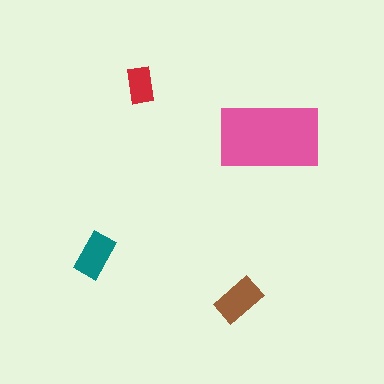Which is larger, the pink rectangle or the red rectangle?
The pink one.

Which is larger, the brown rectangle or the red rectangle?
The brown one.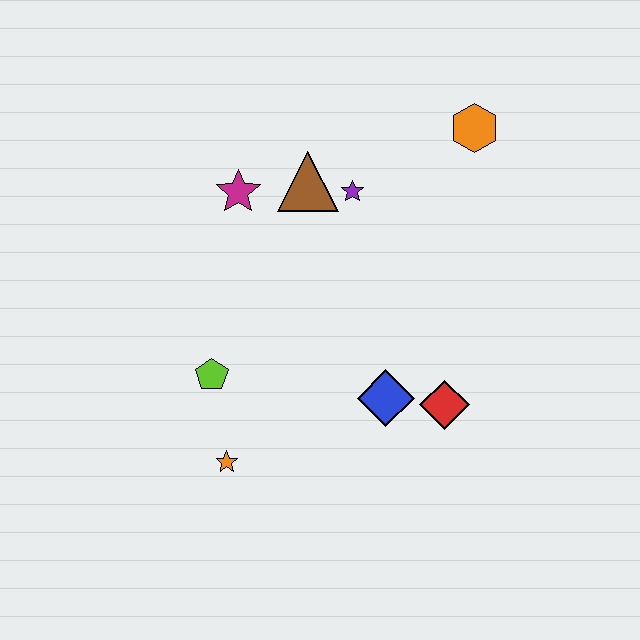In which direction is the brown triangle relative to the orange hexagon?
The brown triangle is to the left of the orange hexagon.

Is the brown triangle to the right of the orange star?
Yes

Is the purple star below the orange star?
No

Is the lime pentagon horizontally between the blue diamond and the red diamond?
No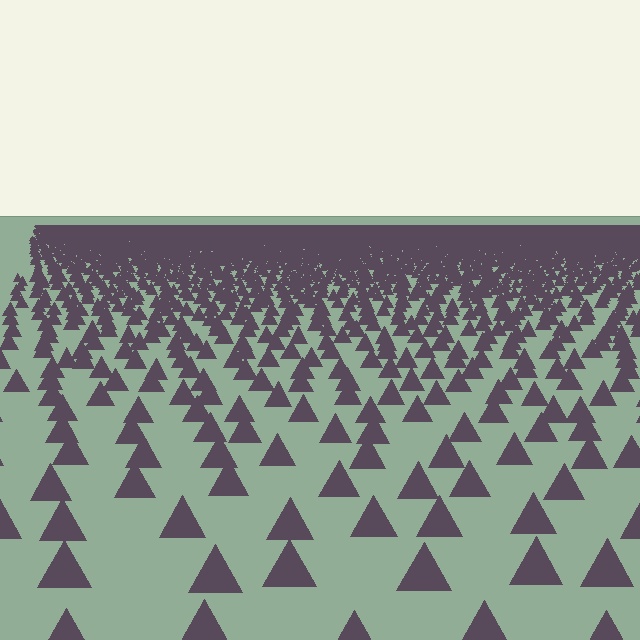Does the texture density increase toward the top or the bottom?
Density increases toward the top.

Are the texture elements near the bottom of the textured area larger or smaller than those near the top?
Larger. Near the bottom, elements are closer to the viewer and appear at a bigger on-screen size.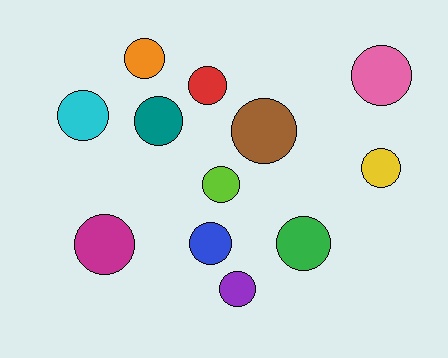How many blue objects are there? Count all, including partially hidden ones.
There is 1 blue object.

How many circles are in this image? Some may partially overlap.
There are 12 circles.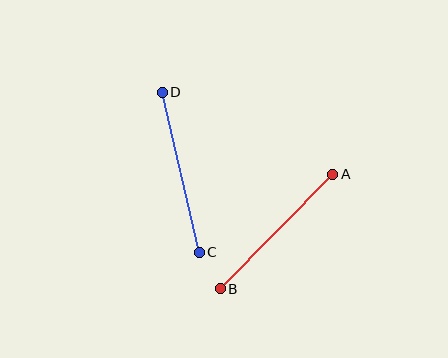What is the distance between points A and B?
The distance is approximately 160 pixels.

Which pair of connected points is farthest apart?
Points C and D are farthest apart.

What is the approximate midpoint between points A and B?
The midpoint is at approximately (277, 232) pixels.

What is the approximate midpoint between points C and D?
The midpoint is at approximately (181, 172) pixels.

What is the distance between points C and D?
The distance is approximately 164 pixels.